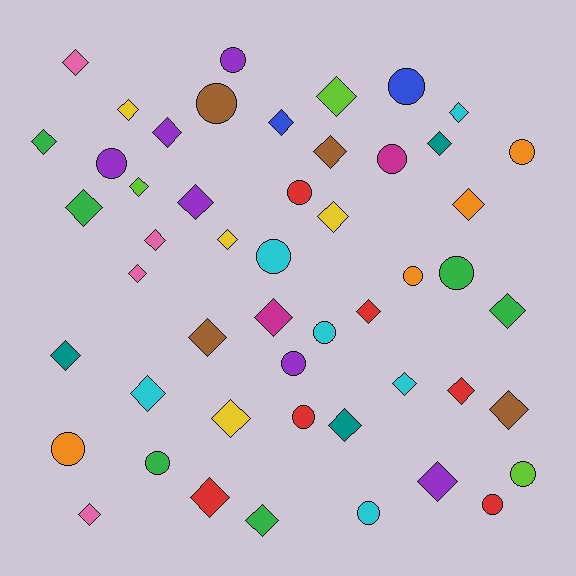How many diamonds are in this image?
There are 32 diamonds.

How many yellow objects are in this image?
There are 4 yellow objects.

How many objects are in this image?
There are 50 objects.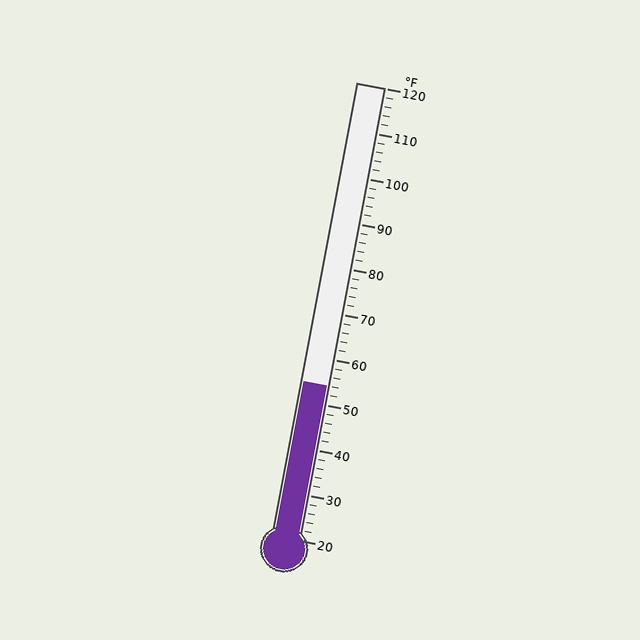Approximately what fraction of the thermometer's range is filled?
The thermometer is filled to approximately 35% of its range.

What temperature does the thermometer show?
The thermometer shows approximately 54°F.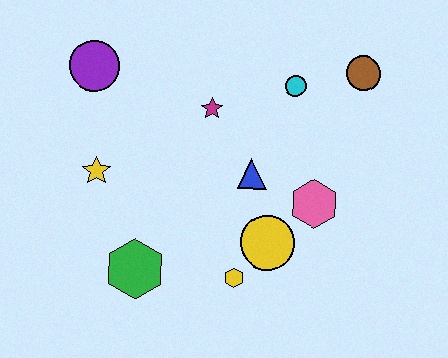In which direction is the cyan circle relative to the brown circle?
The cyan circle is to the left of the brown circle.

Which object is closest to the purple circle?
The yellow star is closest to the purple circle.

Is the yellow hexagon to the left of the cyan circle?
Yes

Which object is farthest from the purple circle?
The brown circle is farthest from the purple circle.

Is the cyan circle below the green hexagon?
No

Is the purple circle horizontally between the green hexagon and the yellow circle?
No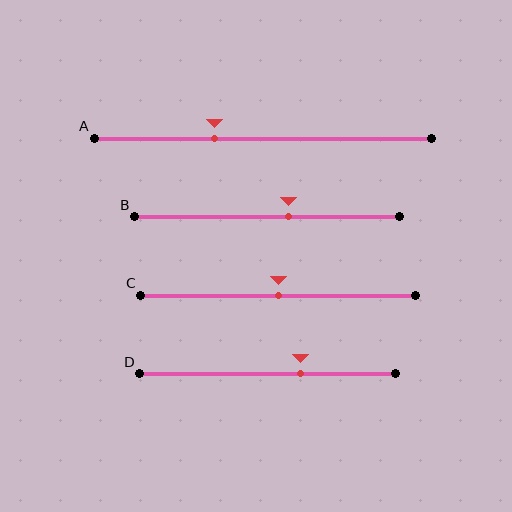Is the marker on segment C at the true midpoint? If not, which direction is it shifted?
Yes, the marker on segment C is at the true midpoint.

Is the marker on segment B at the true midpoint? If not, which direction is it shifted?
No, the marker on segment B is shifted to the right by about 8% of the segment length.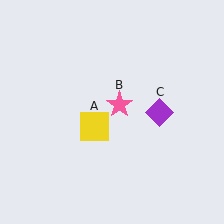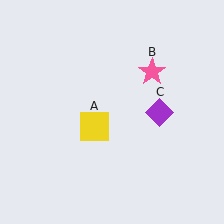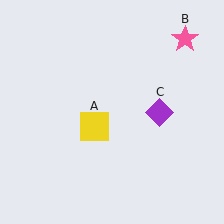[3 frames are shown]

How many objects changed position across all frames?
1 object changed position: pink star (object B).